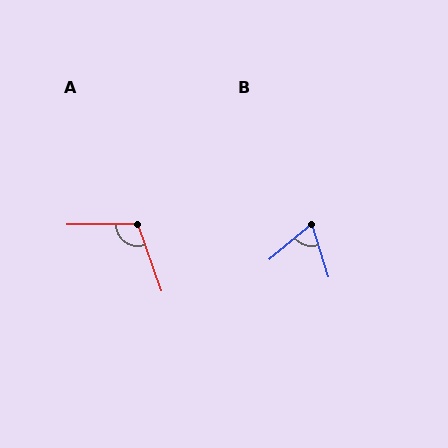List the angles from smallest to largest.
B (67°), A (110°).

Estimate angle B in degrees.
Approximately 67 degrees.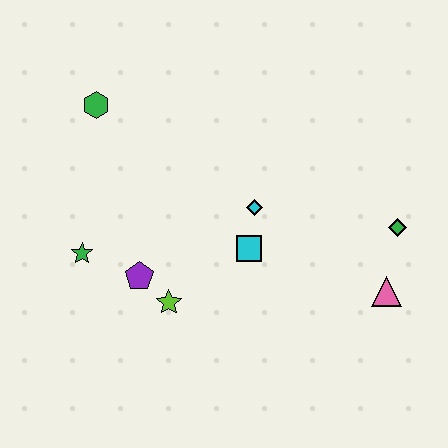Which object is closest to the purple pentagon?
The lime star is closest to the purple pentagon.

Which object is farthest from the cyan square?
The green hexagon is farthest from the cyan square.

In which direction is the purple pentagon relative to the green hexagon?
The purple pentagon is below the green hexagon.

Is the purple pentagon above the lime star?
Yes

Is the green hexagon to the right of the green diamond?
No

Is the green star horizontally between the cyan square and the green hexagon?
No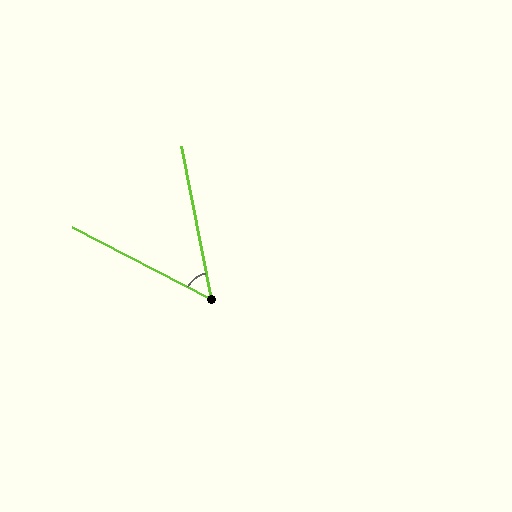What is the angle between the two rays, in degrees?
Approximately 51 degrees.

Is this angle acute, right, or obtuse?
It is acute.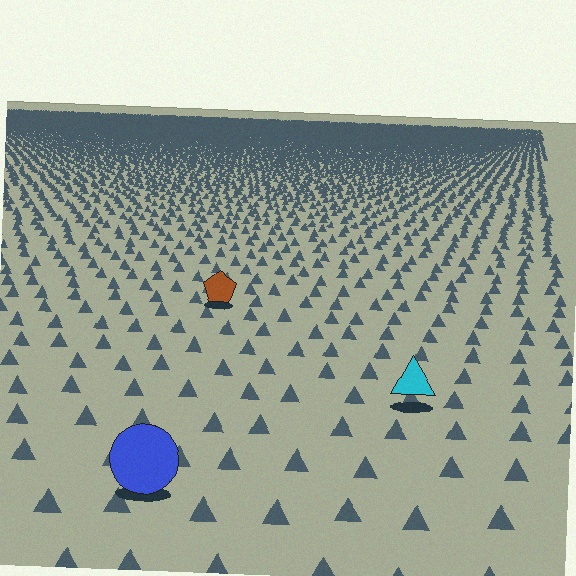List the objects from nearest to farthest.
From nearest to farthest: the blue circle, the cyan triangle, the brown pentagon.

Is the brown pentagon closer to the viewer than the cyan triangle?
No. The cyan triangle is closer — you can tell from the texture gradient: the ground texture is coarser near it.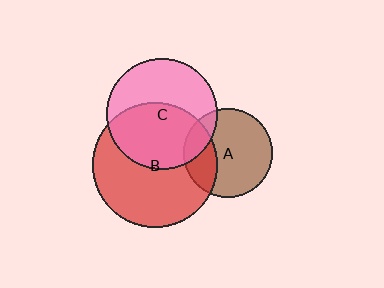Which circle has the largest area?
Circle B (red).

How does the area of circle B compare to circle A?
Approximately 2.0 times.